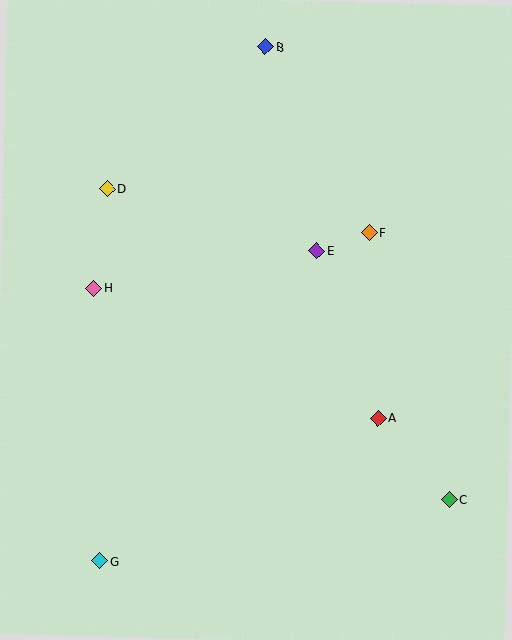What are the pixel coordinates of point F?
Point F is at (370, 233).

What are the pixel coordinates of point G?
Point G is at (100, 561).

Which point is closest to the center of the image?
Point E at (316, 251) is closest to the center.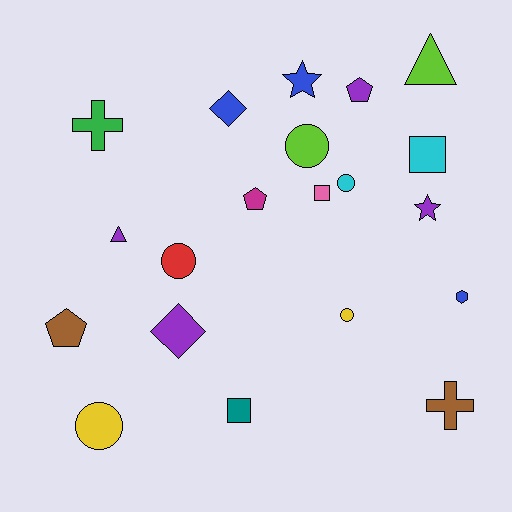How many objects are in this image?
There are 20 objects.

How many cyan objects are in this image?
There are 2 cyan objects.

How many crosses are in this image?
There are 2 crosses.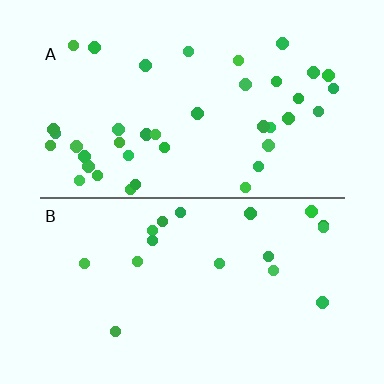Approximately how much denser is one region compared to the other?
Approximately 2.2× — region A over region B.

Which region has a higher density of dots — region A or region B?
A (the top).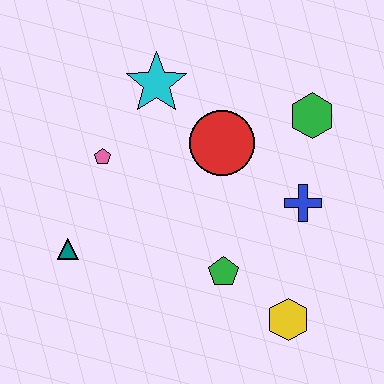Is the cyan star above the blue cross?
Yes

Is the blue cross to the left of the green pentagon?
No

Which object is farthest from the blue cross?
The teal triangle is farthest from the blue cross.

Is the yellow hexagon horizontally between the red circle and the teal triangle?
No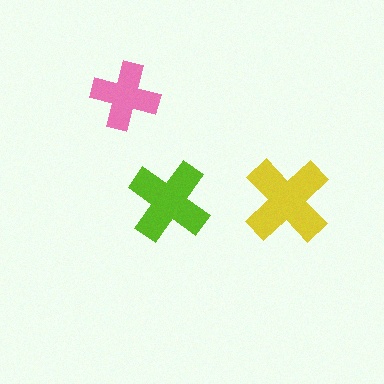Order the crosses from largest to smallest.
the yellow one, the lime one, the pink one.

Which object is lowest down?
The lime cross is bottommost.